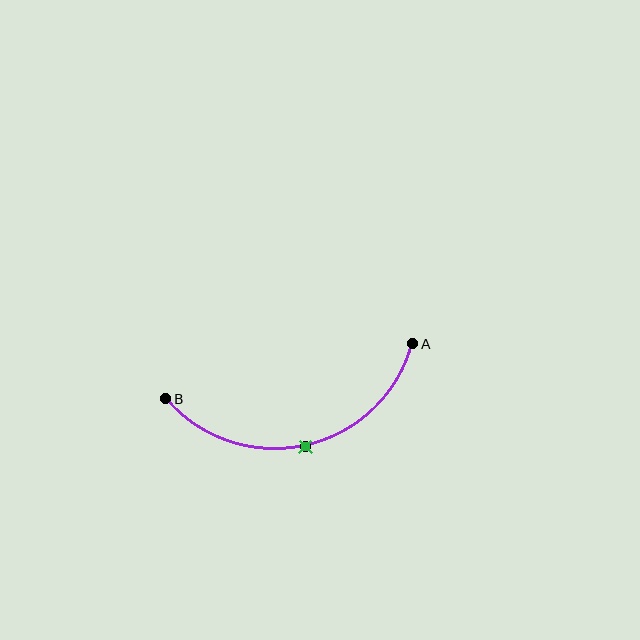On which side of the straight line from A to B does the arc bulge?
The arc bulges below the straight line connecting A and B.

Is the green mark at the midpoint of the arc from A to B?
Yes. The green mark lies on the arc at equal arc-length from both A and B — it is the arc midpoint.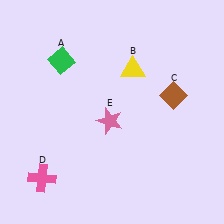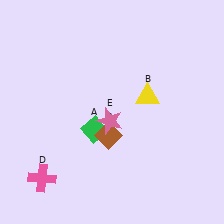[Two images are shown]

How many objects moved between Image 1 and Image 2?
3 objects moved between the two images.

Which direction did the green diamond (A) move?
The green diamond (A) moved down.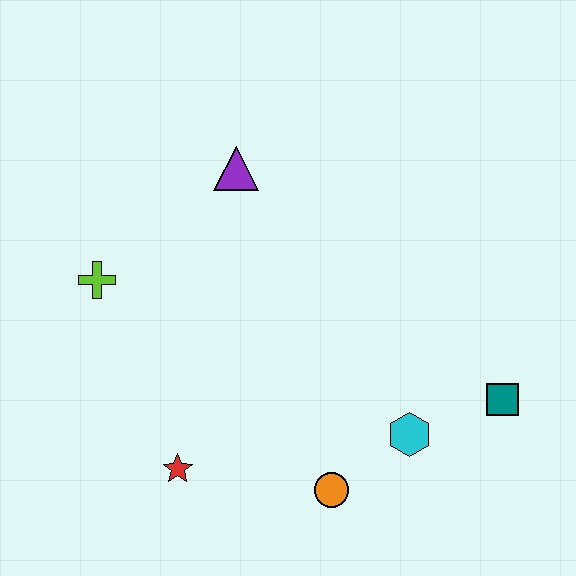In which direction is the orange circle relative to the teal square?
The orange circle is to the left of the teal square.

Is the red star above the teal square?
No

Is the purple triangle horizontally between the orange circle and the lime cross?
Yes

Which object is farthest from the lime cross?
The teal square is farthest from the lime cross.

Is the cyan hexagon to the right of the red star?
Yes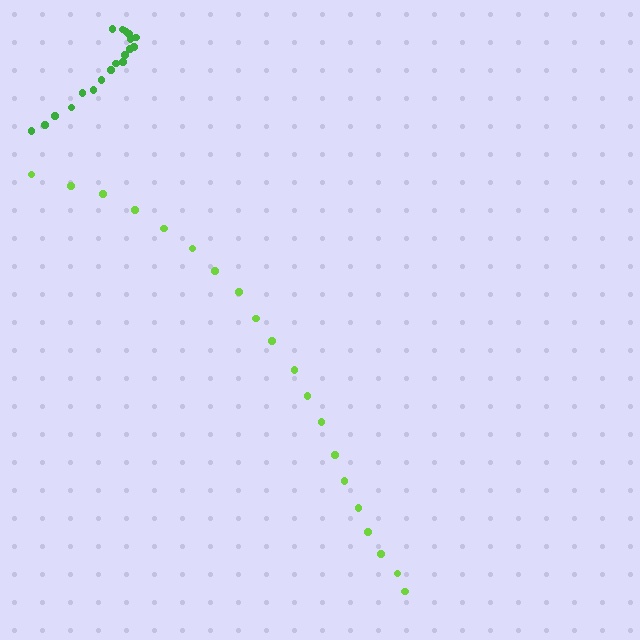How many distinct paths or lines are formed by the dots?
There are 2 distinct paths.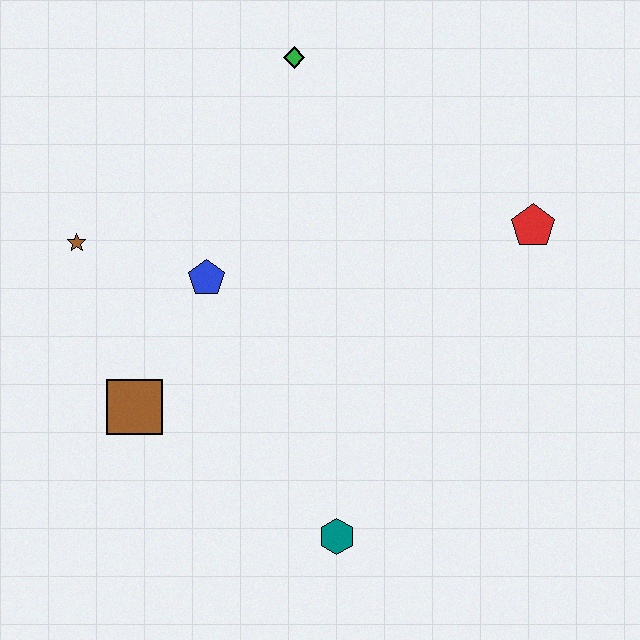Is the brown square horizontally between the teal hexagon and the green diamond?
No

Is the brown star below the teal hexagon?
No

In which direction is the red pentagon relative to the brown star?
The red pentagon is to the right of the brown star.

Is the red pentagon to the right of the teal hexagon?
Yes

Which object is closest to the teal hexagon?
The brown square is closest to the teal hexagon.